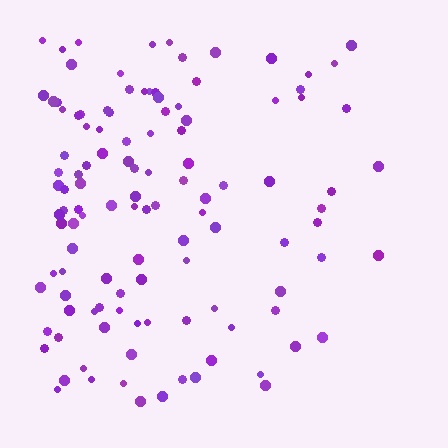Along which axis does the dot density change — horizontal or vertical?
Horizontal.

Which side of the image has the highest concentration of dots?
The left.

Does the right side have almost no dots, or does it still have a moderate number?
Still a moderate number, just noticeably fewer than the left.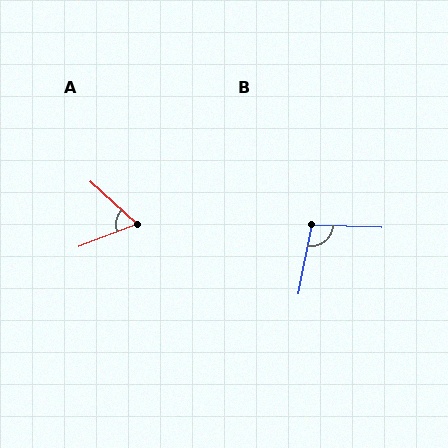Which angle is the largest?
B, at approximately 99 degrees.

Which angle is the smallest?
A, at approximately 63 degrees.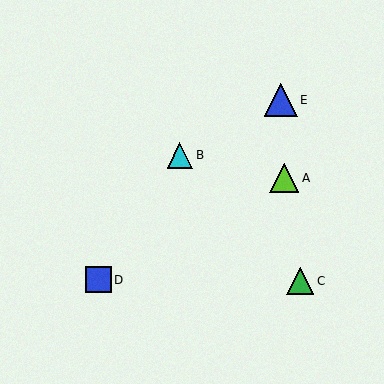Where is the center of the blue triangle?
The center of the blue triangle is at (281, 100).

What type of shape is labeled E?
Shape E is a blue triangle.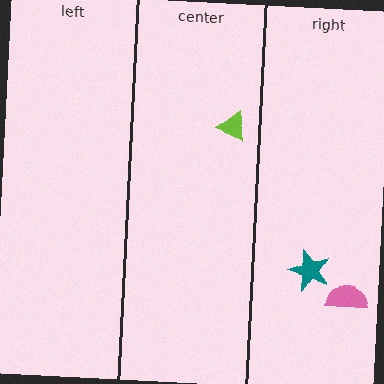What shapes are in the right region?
The teal star, the pink semicircle.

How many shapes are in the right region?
2.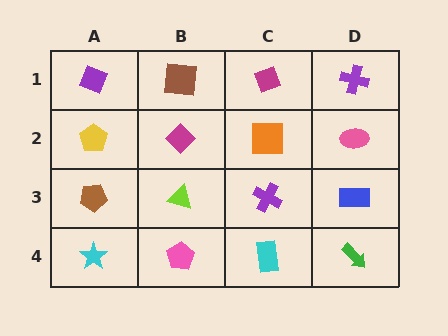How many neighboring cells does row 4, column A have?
2.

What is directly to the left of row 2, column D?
An orange square.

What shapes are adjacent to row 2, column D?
A purple cross (row 1, column D), a blue rectangle (row 3, column D), an orange square (row 2, column C).